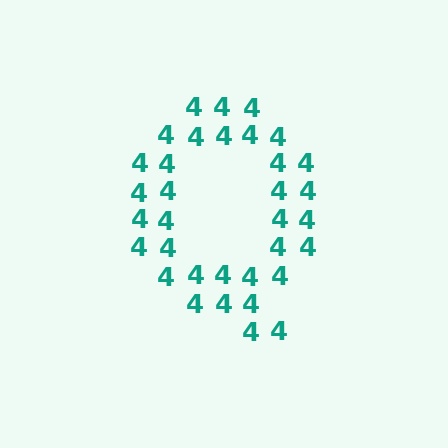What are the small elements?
The small elements are digit 4's.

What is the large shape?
The large shape is the letter Q.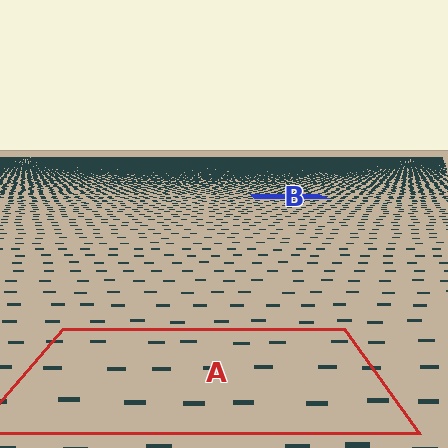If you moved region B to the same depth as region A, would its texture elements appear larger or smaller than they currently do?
They would appear larger. At a closer depth, the same texture elements are projected at a bigger on-screen size.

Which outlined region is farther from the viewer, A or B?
Region B is farther from the viewer — the texture elements inside it appear smaller and more densely packed.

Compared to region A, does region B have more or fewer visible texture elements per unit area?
Region B has more texture elements per unit area — they are packed more densely because it is farther away.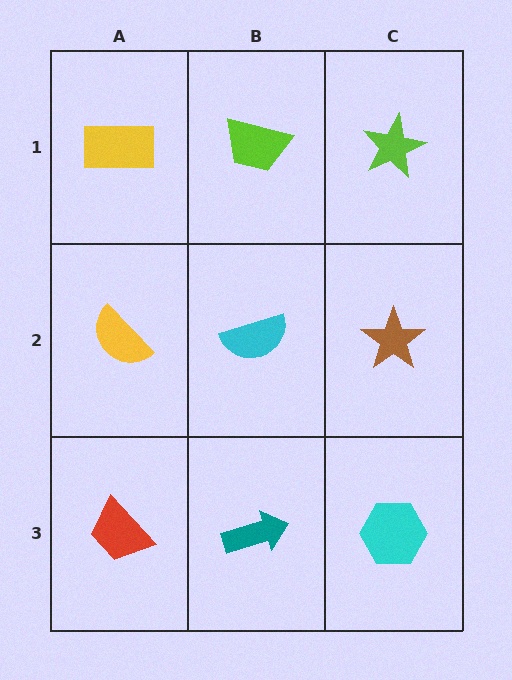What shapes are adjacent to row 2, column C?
A lime star (row 1, column C), a cyan hexagon (row 3, column C), a cyan semicircle (row 2, column B).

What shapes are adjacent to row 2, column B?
A lime trapezoid (row 1, column B), a teal arrow (row 3, column B), a yellow semicircle (row 2, column A), a brown star (row 2, column C).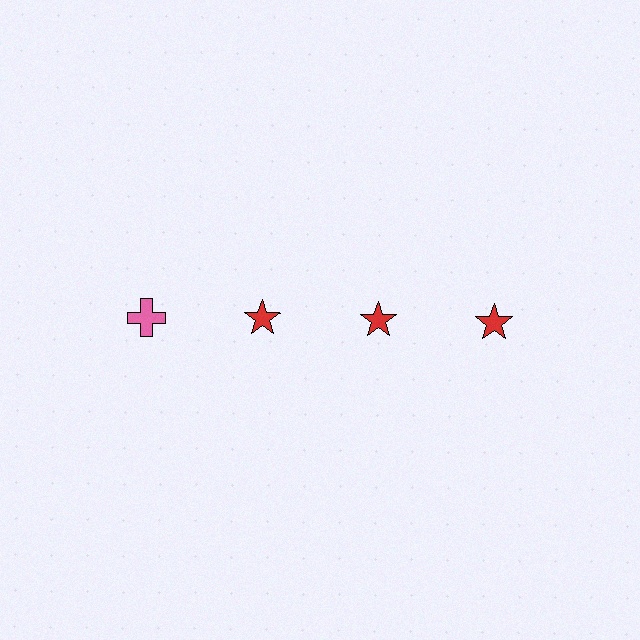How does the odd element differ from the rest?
It differs in both color (pink instead of red) and shape (cross instead of star).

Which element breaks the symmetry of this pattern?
The pink cross in the top row, leftmost column breaks the symmetry. All other shapes are red stars.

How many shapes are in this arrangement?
There are 4 shapes arranged in a grid pattern.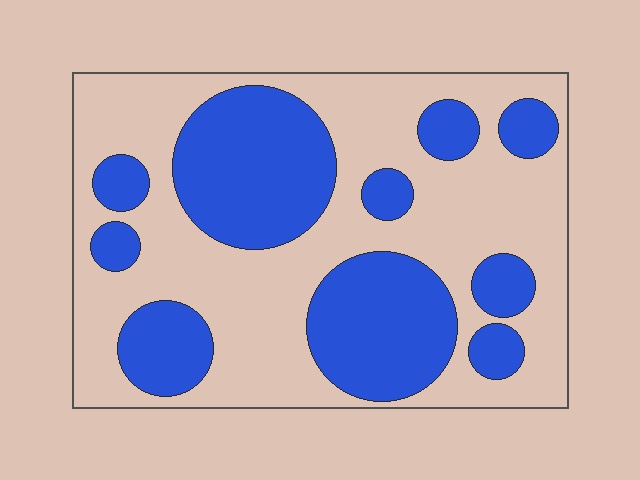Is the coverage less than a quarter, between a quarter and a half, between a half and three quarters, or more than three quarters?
Between a quarter and a half.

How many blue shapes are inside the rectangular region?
10.